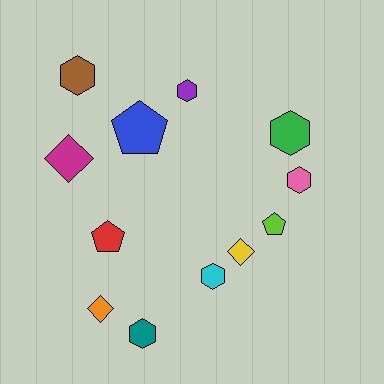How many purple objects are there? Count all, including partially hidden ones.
There is 1 purple object.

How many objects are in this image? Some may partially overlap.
There are 12 objects.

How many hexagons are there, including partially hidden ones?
There are 6 hexagons.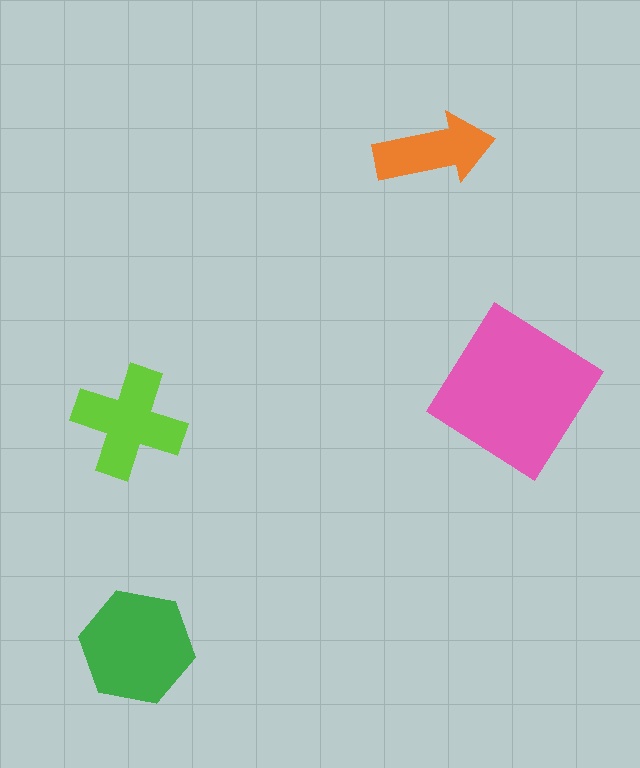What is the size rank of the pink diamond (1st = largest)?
1st.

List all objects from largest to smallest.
The pink diamond, the green hexagon, the lime cross, the orange arrow.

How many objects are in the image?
There are 4 objects in the image.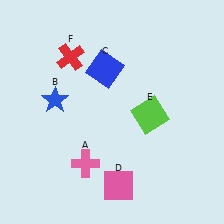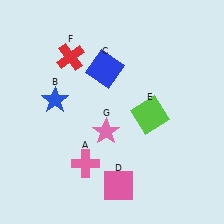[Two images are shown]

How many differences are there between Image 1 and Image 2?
There is 1 difference between the two images.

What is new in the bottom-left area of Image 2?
A pink star (G) was added in the bottom-left area of Image 2.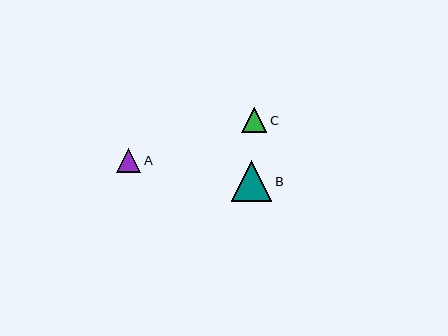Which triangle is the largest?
Triangle B is the largest with a size of approximately 40 pixels.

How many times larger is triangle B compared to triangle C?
Triangle B is approximately 1.6 times the size of triangle C.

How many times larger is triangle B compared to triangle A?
Triangle B is approximately 1.6 times the size of triangle A.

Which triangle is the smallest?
Triangle A is the smallest with a size of approximately 25 pixels.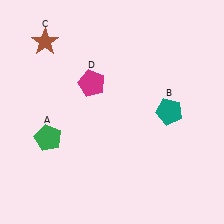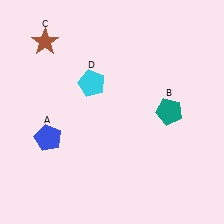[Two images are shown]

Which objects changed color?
A changed from green to blue. D changed from magenta to cyan.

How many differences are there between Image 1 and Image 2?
There are 2 differences between the two images.